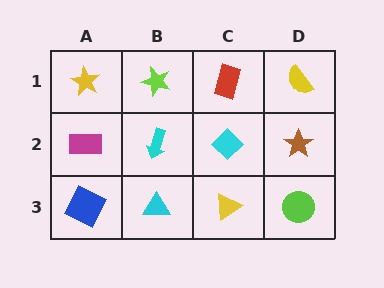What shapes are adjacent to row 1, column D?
A brown star (row 2, column D), a red rectangle (row 1, column C).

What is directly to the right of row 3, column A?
A cyan triangle.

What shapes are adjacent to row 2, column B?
A lime star (row 1, column B), a cyan triangle (row 3, column B), a magenta rectangle (row 2, column A), a cyan diamond (row 2, column C).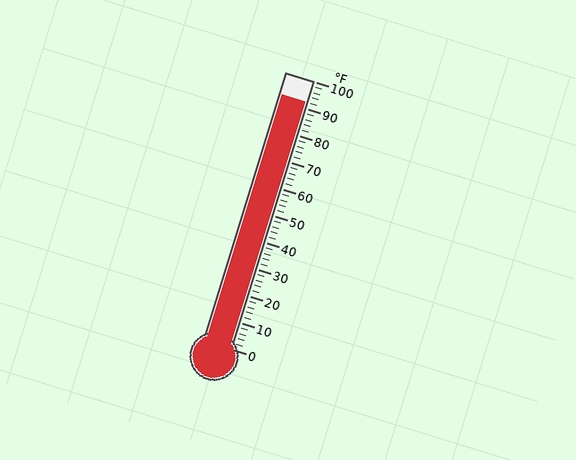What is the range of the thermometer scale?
The thermometer scale ranges from 0°F to 100°F.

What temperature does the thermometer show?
The thermometer shows approximately 92°F.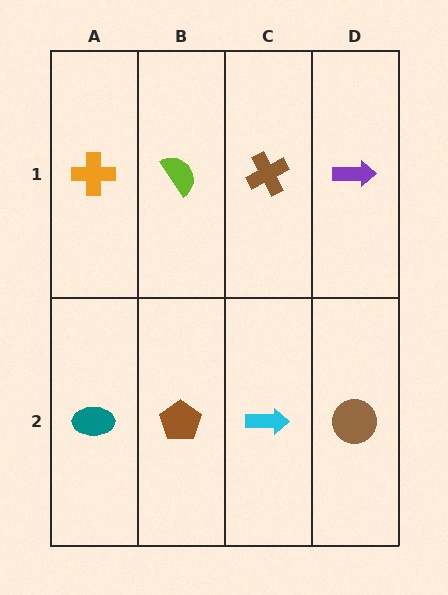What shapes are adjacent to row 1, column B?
A brown pentagon (row 2, column B), an orange cross (row 1, column A), a brown cross (row 1, column C).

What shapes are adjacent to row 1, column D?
A brown circle (row 2, column D), a brown cross (row 1, column C).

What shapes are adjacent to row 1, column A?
A teal ellipse (row 2, column A), a lime semicircle (row 1, column B).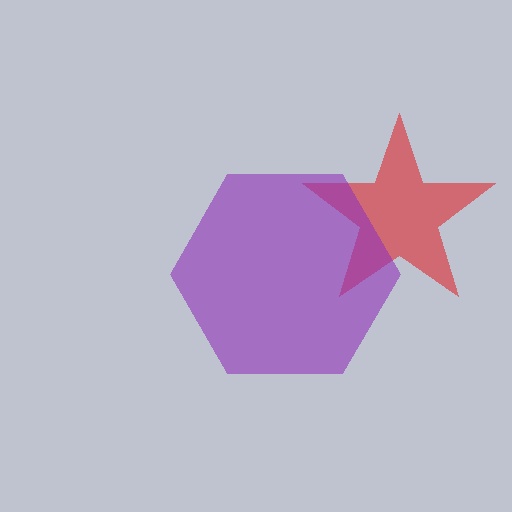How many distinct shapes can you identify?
There are 2 distinct shapes: a red star, a purple hexagon.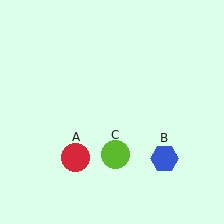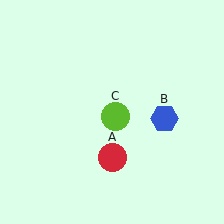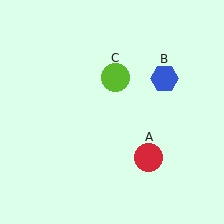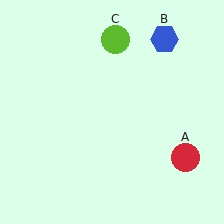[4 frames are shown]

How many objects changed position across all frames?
3 objects changed position: red circle (object A), blue hexagon (object B), lime circle (object C).